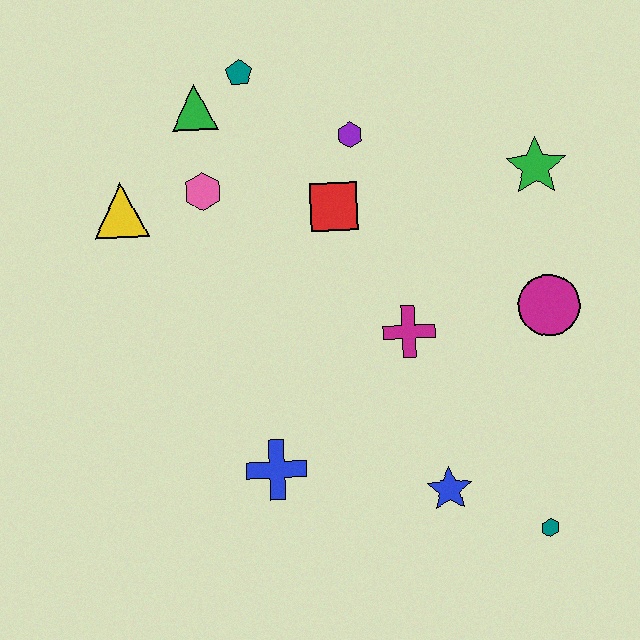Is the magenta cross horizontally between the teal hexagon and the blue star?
No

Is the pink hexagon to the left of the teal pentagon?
Yes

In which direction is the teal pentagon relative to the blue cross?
The teal pentagon is above the blue cross.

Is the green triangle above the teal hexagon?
Yes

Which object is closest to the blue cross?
The blue star is closest to the blue cross.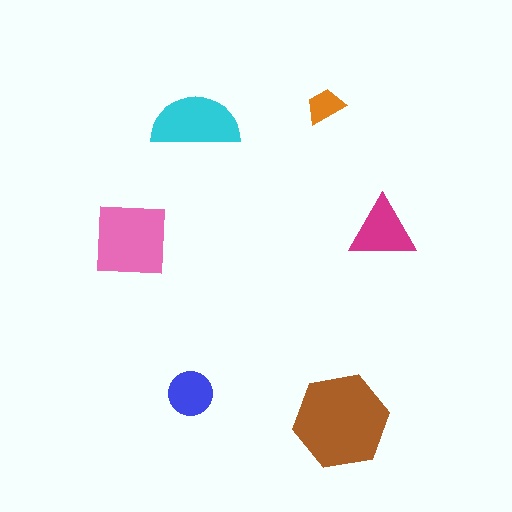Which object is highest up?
The orange trapezoid is topmost.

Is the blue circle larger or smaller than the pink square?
Smaller.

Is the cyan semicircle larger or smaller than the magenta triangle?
Larger.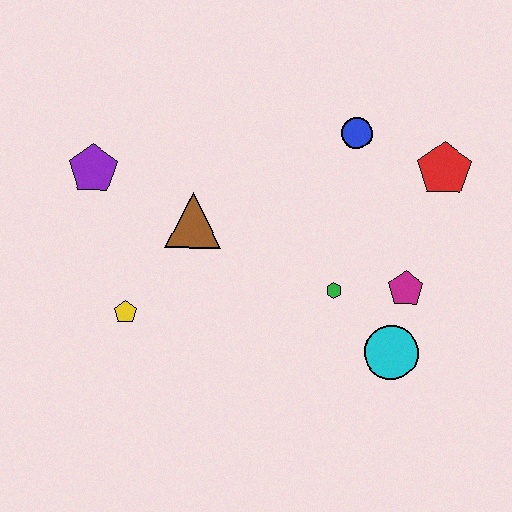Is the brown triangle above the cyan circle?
Yes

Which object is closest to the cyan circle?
The magenta pentagon is closest to the cyan circle.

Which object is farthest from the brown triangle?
The red pentagon is farthest from the brown triangle.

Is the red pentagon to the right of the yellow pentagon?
Yes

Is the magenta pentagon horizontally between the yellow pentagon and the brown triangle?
No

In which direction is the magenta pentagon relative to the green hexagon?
The magenta pentagon is to the right of the green hexagon.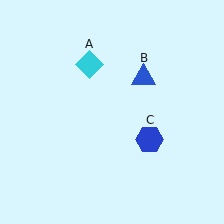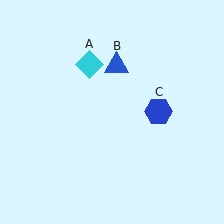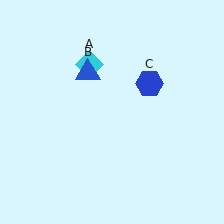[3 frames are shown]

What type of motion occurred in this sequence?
The blue triangle (object B), blue hexagon (object C) rotated counterclockwise around the center of the scene.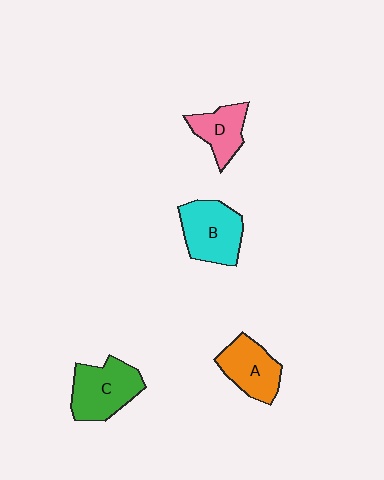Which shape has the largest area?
Shape C (green).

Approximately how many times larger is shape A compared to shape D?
Approximately 1.2 times.